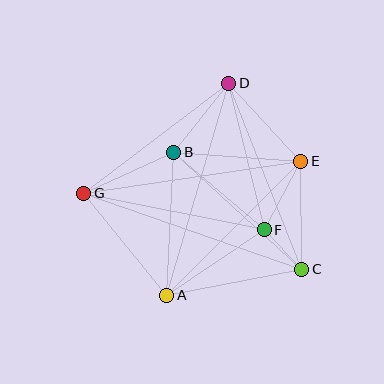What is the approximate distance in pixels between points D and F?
The distance between D and F is approximately 151 pixels.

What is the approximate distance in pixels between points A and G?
The distance between A and G is approximately 131 pixels.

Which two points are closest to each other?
Points C and F are closest to each other.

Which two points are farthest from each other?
Points C and G are farthest from each other.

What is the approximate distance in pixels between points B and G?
The distance between B and G is approximately 99 pixels.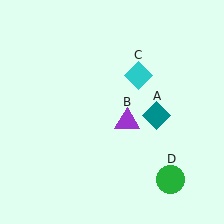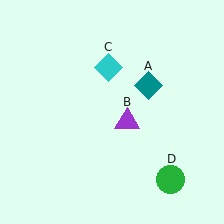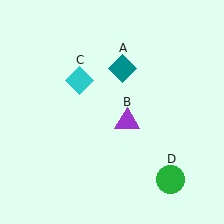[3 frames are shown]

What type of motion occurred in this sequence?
The teal diamond (object A), cyan diamond (object C) rotated counterclockwise around the center of the scene.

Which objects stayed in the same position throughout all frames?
Purple triangle (object B) and green circle (object D) remained stationary.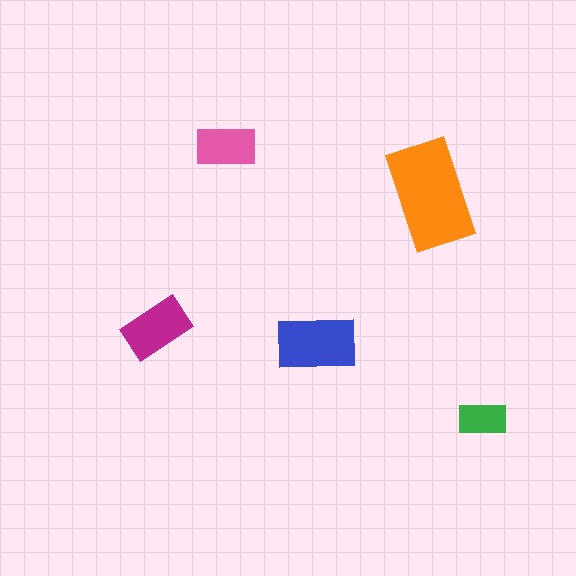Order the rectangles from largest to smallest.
the orange one, the blue one, the magenta one, the pink one, the green one.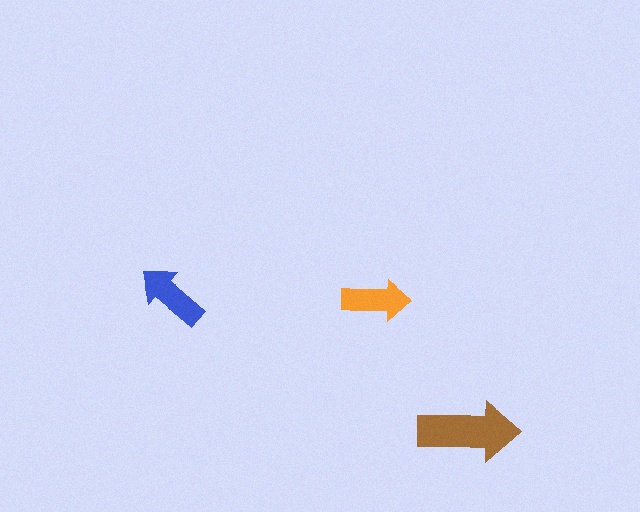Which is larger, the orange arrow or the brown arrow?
The brown one.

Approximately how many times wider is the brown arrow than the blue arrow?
About 1.5 times wider.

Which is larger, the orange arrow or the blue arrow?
The blue one.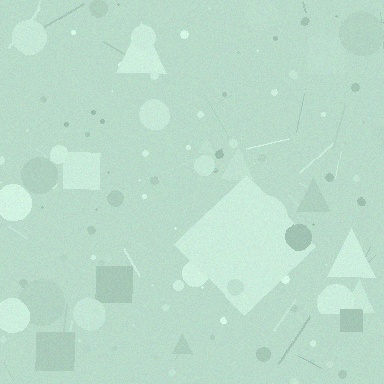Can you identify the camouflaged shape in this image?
The camouflaged shape is a diamond.